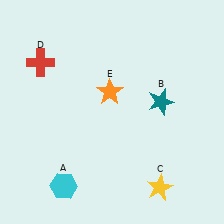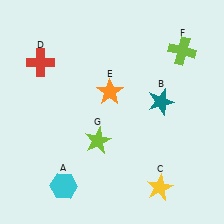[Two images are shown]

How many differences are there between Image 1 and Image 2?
There are 2 differences between the two images.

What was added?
A lime cross (F), a lime star (G) were added in Image 2.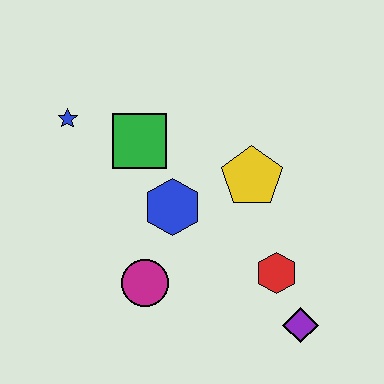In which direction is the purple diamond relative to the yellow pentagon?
The purple diamond is below the yellow pentagon.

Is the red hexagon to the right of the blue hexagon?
Yes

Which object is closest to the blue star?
The green square is closest to the blue star.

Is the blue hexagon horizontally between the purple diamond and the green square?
Yes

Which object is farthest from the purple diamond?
The blue star is farthest from the purple diamond.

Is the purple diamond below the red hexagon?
Yes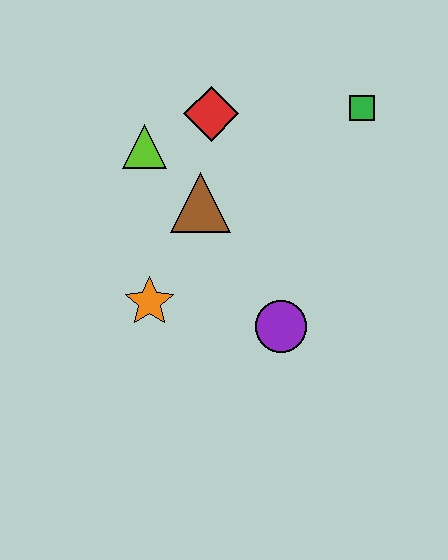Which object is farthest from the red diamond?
The purple circle is farthest from the red diamond.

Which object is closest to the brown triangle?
The lime triangle is closest to the brown triangle.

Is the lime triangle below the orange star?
No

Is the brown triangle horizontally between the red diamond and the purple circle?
No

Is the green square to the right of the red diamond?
Yes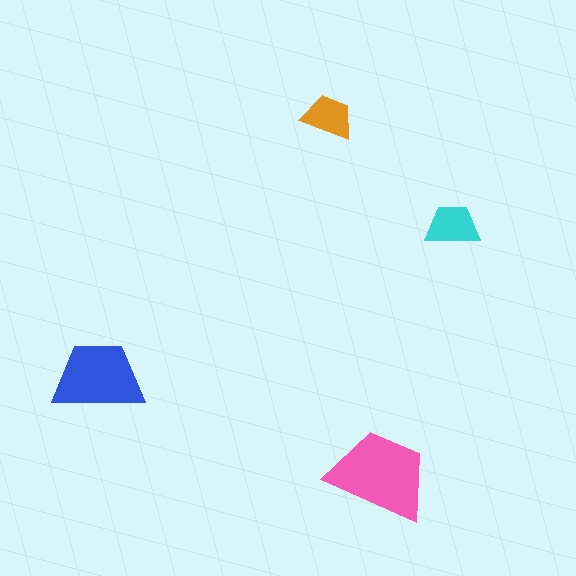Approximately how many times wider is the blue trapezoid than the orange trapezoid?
About 2 times wider.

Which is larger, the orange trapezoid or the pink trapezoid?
The pink one.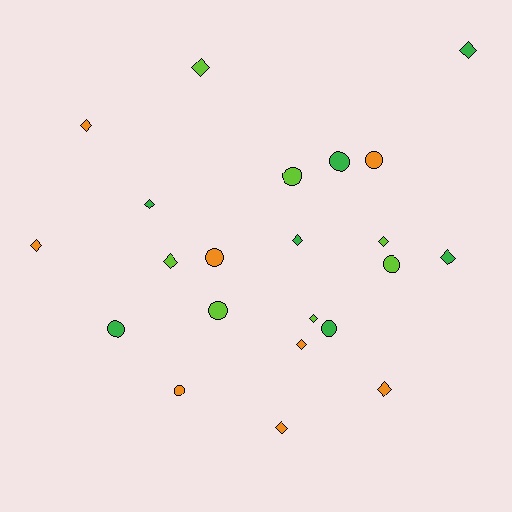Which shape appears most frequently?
Diamond, with 13 objects.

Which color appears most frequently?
Orange, with 8 objects.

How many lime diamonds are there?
There are 4 lime diamonds.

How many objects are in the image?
There are 22 objects.